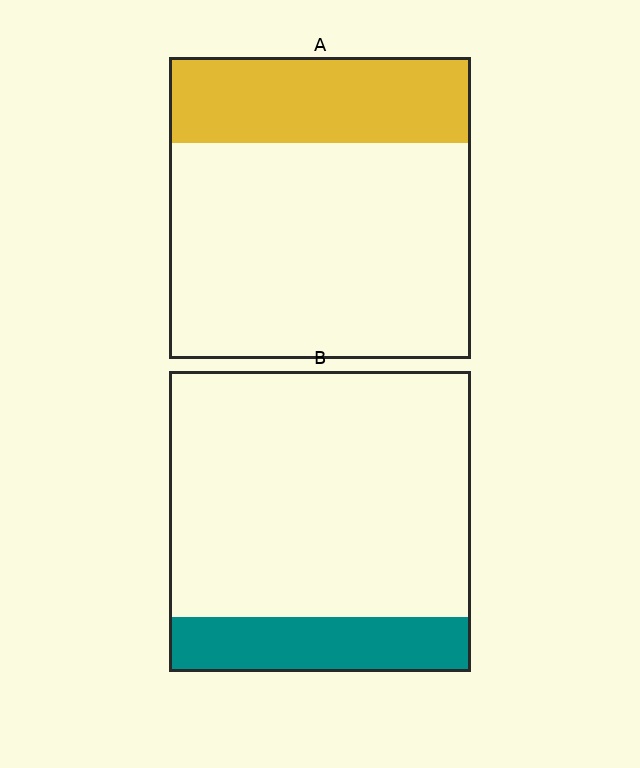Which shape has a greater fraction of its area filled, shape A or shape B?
Shape A.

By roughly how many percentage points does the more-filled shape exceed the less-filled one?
By roughly 10 percentage points (A over B).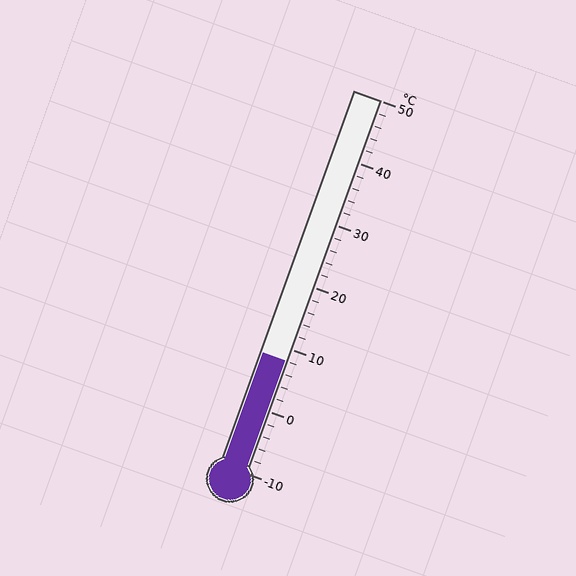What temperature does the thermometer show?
The thermometer shows approximately 8°C.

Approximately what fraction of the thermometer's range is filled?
The thermometer is filled to approximately 30% of its range.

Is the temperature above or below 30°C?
The temperature is below 30°C.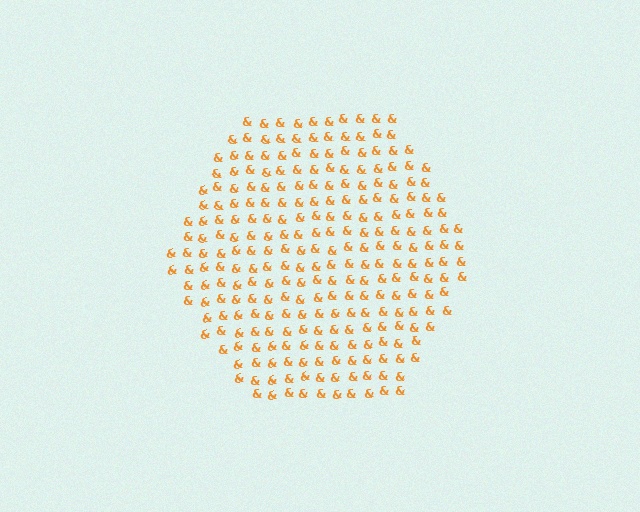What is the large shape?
The large shape is a hexagon.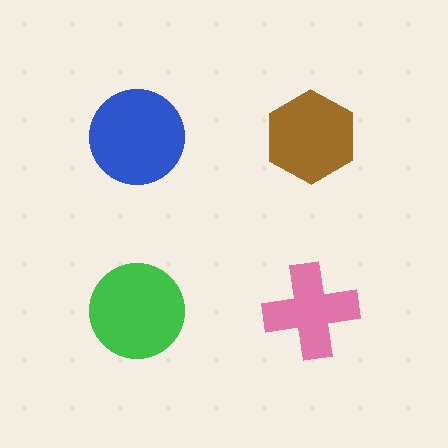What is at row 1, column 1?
A blue circle.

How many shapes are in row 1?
2 shapes.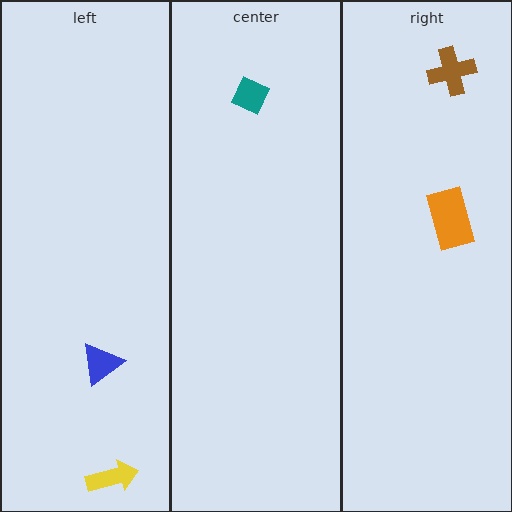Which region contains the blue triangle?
The left region.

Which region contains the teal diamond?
The center region.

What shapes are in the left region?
The blue triangle, the yellow arrow.